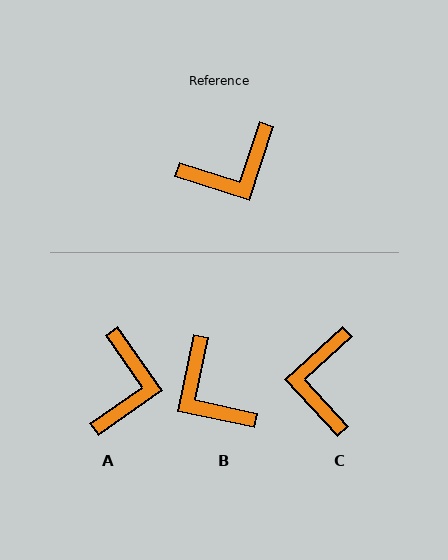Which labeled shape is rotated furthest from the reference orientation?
C, about 119 degrees away.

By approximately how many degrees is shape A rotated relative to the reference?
Approximately 53 degrees counter-clockwise.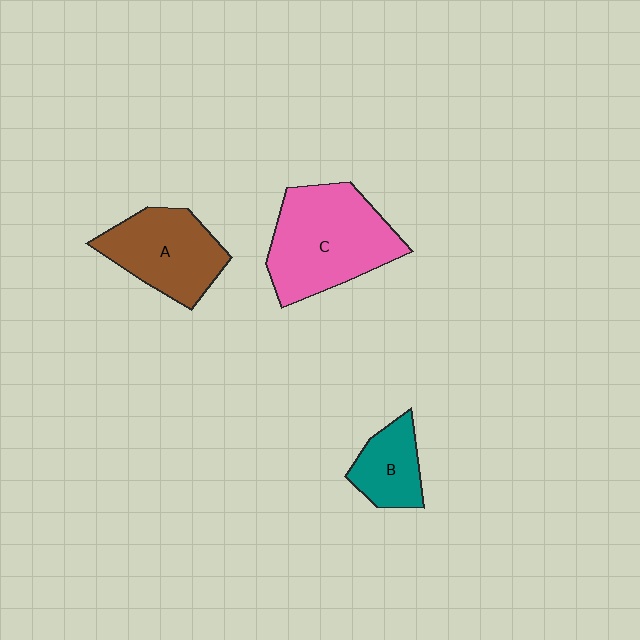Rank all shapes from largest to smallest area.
From largest to smallest: C (pink), A (brown), B (teal).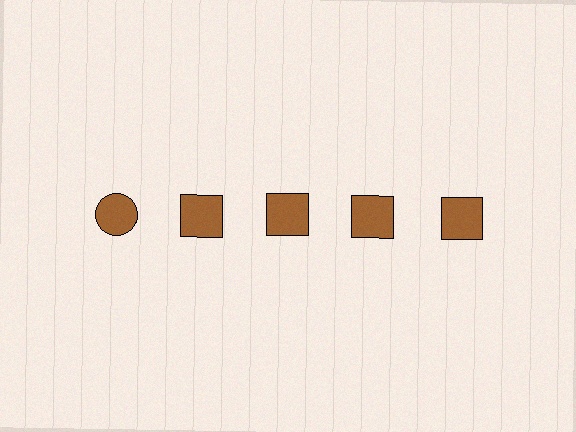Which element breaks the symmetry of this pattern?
The brown circle in the top row, leftmost column breaks the symmetry. All other shapes are brown squares.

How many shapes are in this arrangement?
There are 5 shapes arranged in a grid pattern.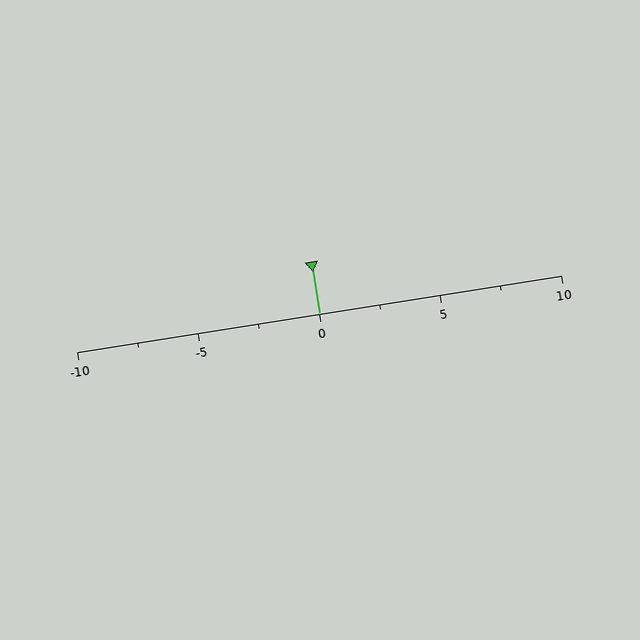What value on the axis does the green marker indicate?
The marker indicates approximately 0.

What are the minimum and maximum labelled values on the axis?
The axis runs from -10 to 10.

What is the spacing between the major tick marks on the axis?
The major ticks are spaced 5 apart.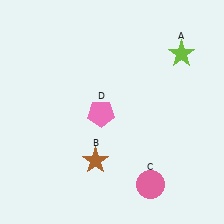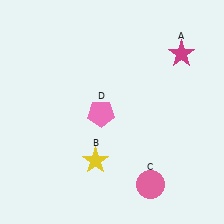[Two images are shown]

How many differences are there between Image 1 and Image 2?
There are 2 differences between the two images.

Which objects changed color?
A changed from lime to magenta. B changed from brown to yellow.